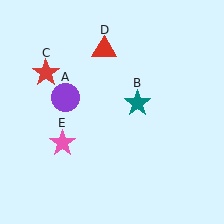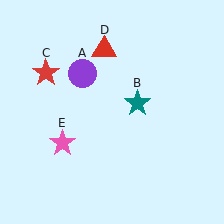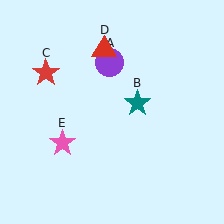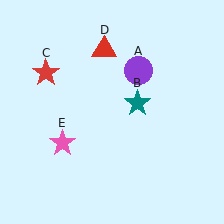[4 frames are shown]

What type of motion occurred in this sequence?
The purple circle (object A) rotated clockwise around the center of the scene.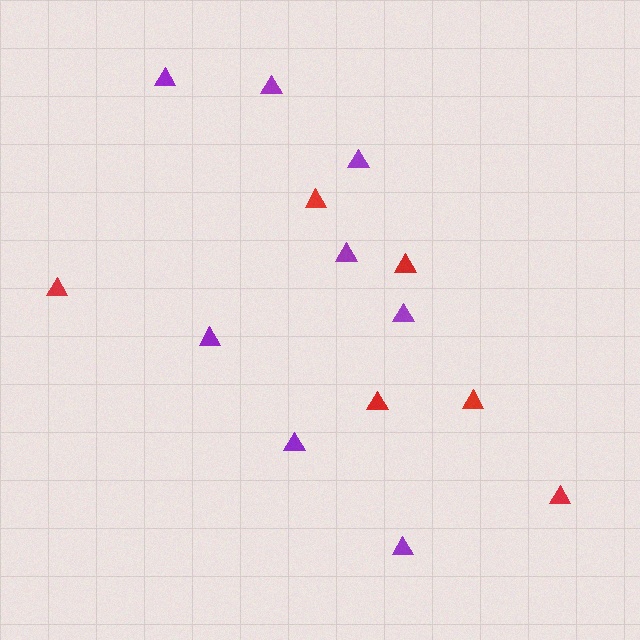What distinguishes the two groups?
There are 2 groups: one group of red triangles (6) and one group of purple triangles (8).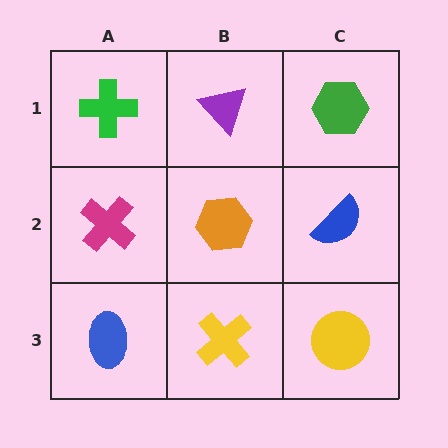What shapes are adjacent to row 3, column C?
A blue semicircle (row 2, column C), a yellow cross (row 3, column B).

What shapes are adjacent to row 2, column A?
A green cross (row 1, column A), a blue ellipse (row 3, column A), an orange hexagon (row 2, column B).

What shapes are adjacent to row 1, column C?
A blue semicircle (row 2, column C), a purple triangle (row 1, column B).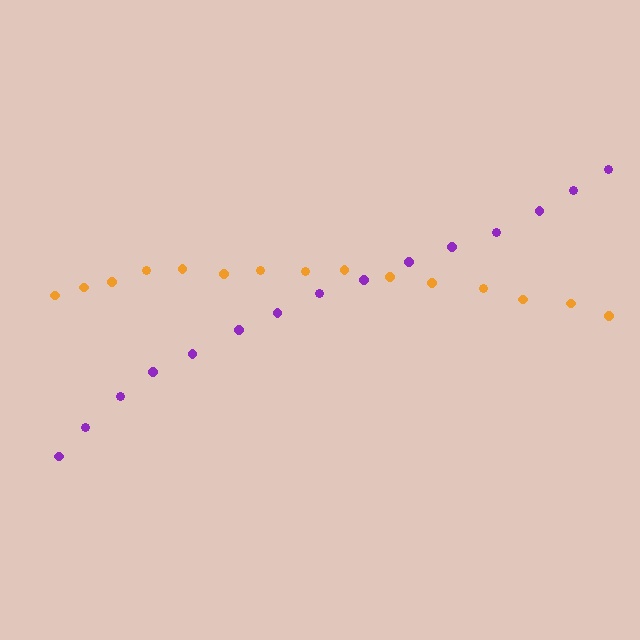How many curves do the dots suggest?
There are 2 distinct paths.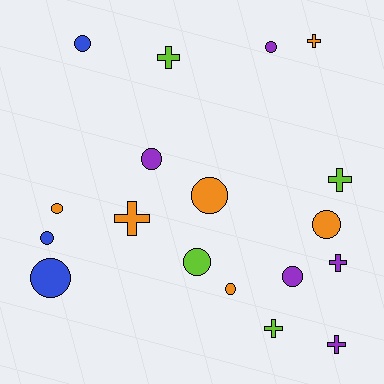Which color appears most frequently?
Orange, with 6 objects.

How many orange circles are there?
There are 4 orange circles.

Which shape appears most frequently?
Circle, with 11 objects.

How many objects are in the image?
There are 18 objects.